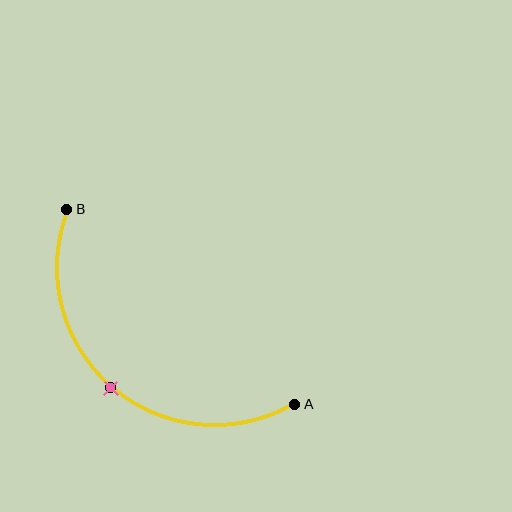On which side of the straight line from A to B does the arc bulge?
The arc bulges below and to the left of the straight line connecting A and B.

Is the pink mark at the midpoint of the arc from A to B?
Yes. The pink mark lies on the arc at equal arc-length from both A and B — it is the arc midpoint.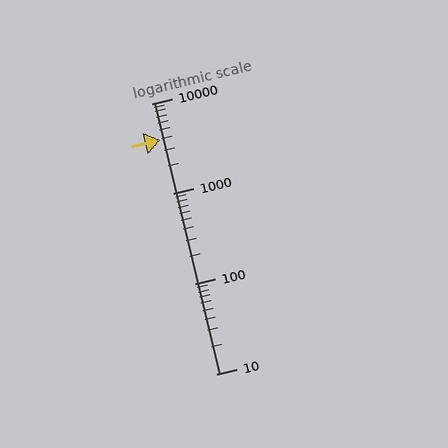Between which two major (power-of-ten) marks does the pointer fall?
The pointer is between 1000 and 10000.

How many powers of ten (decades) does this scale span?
The scale spans 3 decades, from 10 to 10000.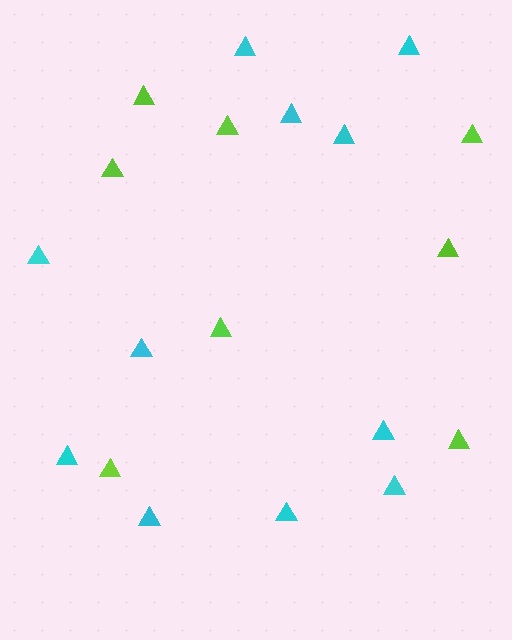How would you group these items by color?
There are 2 groups: one group of lime triangles (8) and one group of cyan triangles (11).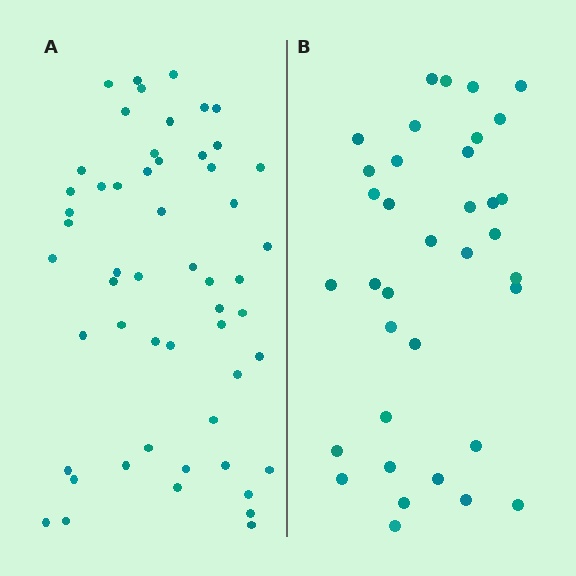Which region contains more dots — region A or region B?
Region A (the left region) has more dots.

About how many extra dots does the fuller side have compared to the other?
Region A has approximately 20 more dots than region B.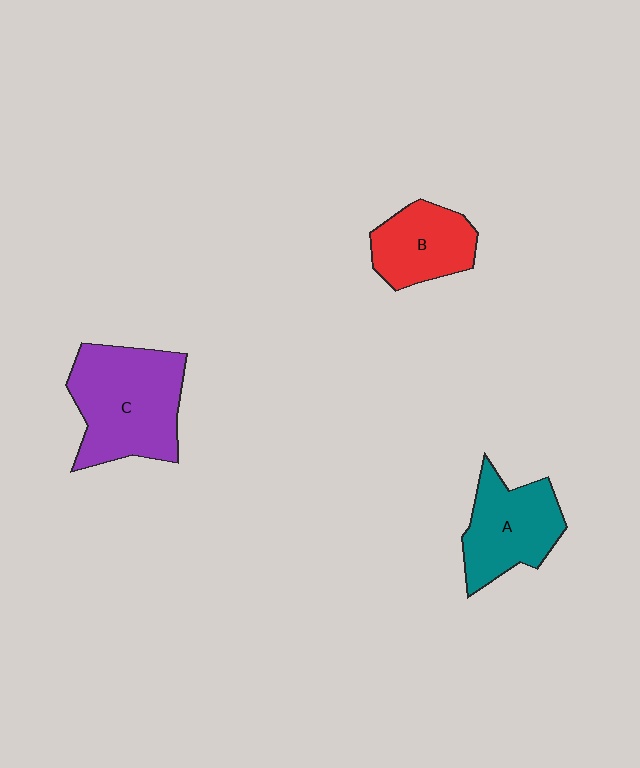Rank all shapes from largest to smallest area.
From largest to smallest: C (purple), A (teal), B (red).